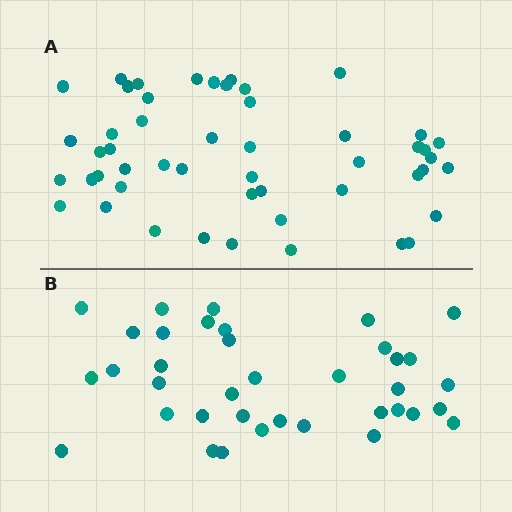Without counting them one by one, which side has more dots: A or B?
Region A (the top region) has more dots.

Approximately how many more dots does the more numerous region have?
Region A has approximately 15 more dots than region B.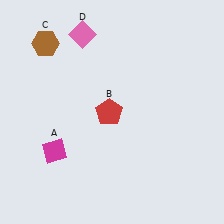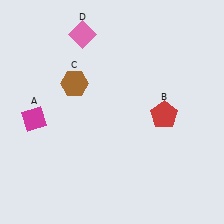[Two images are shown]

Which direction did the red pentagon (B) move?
The red pentagon (B) moved right.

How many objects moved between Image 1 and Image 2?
3 objects moved between the two images.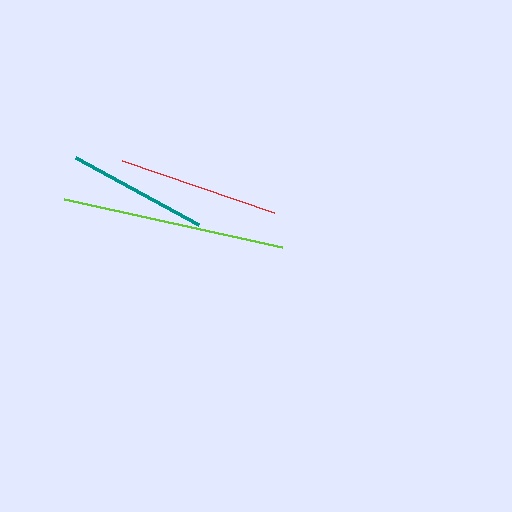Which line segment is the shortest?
The teal line is the shortest at approximately 139 pixels.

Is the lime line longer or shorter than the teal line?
The lime line is longer than the teal line.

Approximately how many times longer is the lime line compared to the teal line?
The lime line is approximately 1.6 times the length of the teal line.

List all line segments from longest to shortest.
From longest to shortest: lime, red, teal.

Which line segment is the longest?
The lime line is the longest at approximately 223 pixels.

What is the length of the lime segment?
The lime segment is approximately 223 pixels long.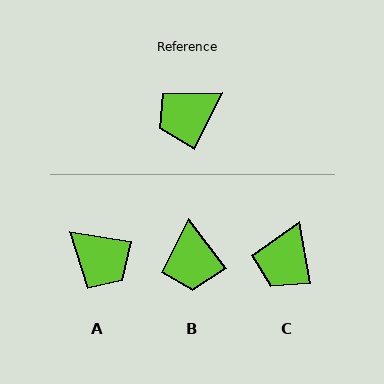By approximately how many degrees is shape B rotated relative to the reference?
Approximately 63 degrees counter-clockwise.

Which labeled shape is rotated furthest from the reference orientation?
A, about 108 degrees away.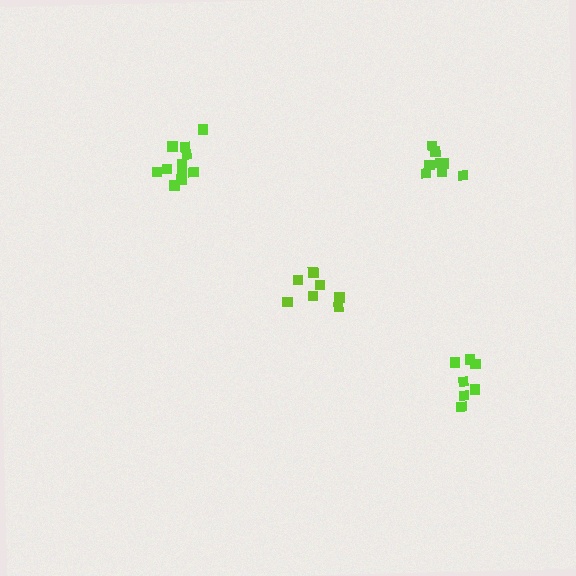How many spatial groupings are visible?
There are 4 spatial groupings.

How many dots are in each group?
Group 1: 7 dots, Group 2: 7 dots, Group 3: 12 dots, Group 4: 8 dots (34 total).